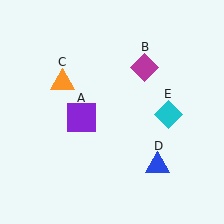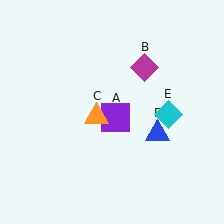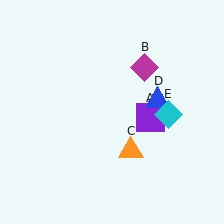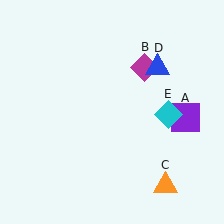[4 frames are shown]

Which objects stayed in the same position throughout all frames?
Magenta diamond (object B) and cyan diamond (object E) remained stationary.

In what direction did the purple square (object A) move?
The purple square (object A) moved right.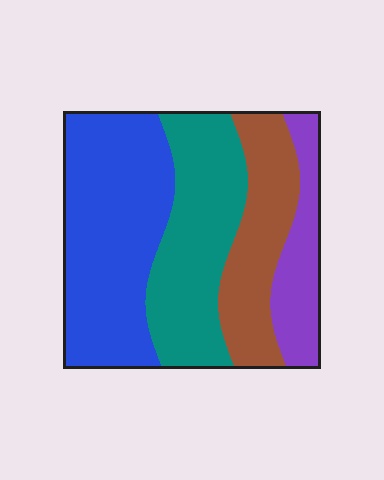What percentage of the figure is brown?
Brown covers about 20% of the figure.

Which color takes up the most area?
Blue, at roughly 40%.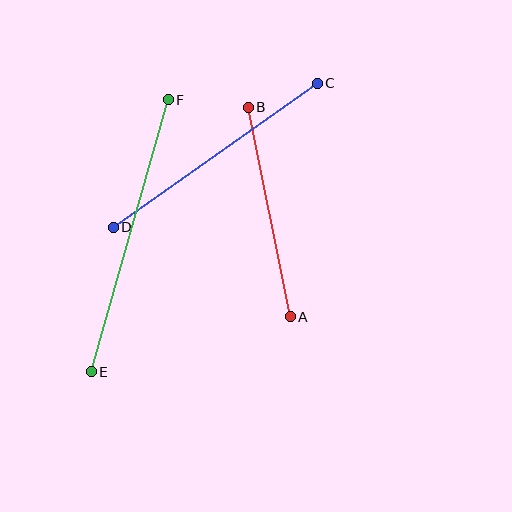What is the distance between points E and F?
The distance is approximately 283 pixels.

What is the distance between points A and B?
The distance is approximately 214 pixels.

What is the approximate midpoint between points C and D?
The midpoint is at approximately (215, 155) pixels.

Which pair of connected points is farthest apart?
Points E and F are farthest apart.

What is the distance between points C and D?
The distance is approximately 250 pixels.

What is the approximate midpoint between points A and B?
The midpoint is at approximately (269, 212) pixels.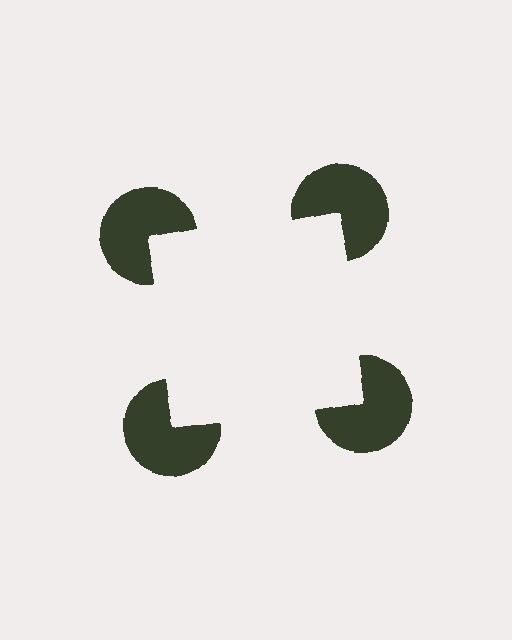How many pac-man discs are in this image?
There are 4 — one at each vertex of the illusory square.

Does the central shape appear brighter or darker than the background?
It typically appears slightly brighter than the background, even though no actual brightness change is drawn.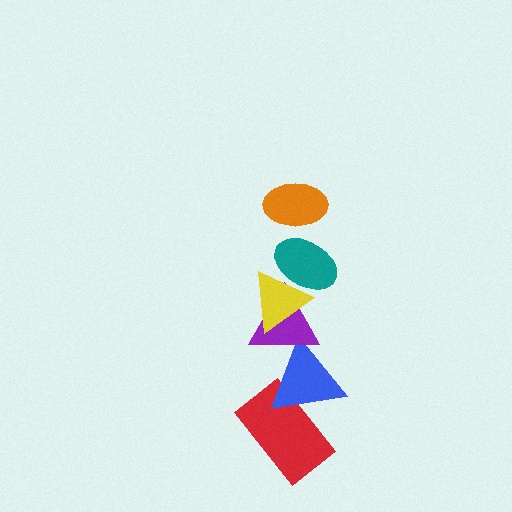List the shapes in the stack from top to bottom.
From top to bottom: the orange ellipse, the teal ellipse, the yellow triangle, the purple triangle, the blue triangle, the red rectangle.